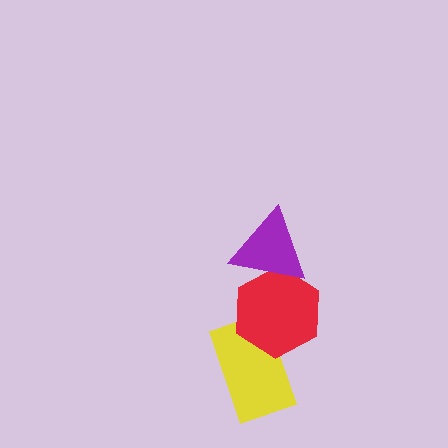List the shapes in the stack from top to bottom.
From top to bottom: the purple triangle, the red hexagon, the yellow rectangle.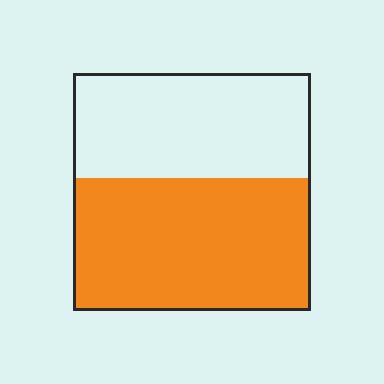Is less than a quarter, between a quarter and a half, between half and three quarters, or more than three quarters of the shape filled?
Between half and three quarters.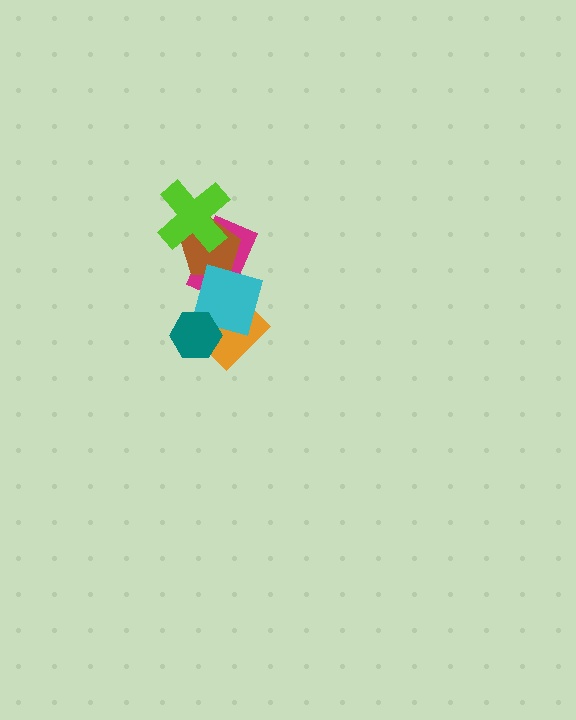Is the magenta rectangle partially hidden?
Yes, it is partially covered by another shape.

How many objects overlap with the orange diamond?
3 objects overlap with the orange diamond.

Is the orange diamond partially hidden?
Yes, it is partially covered by another shape.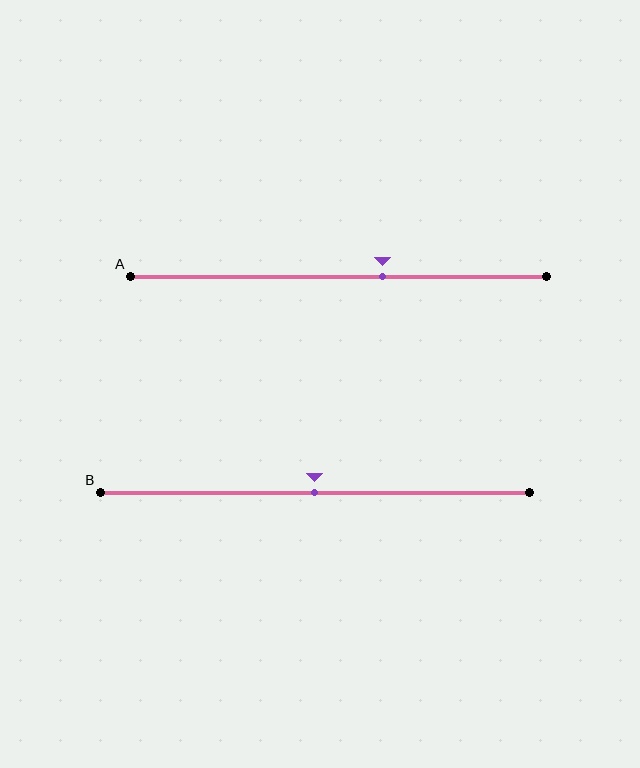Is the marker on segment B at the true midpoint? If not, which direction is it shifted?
Yes, the marker on segment B is at the true midpoint.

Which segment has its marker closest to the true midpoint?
Segment B has its marker closest to the true midpoint.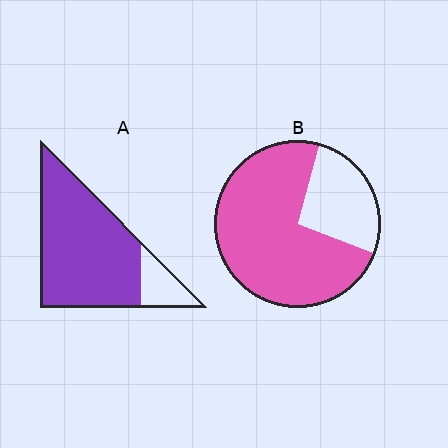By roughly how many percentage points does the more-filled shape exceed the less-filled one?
By roughly 10 percentage points (A over B).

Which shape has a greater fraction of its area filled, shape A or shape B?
Shape A.